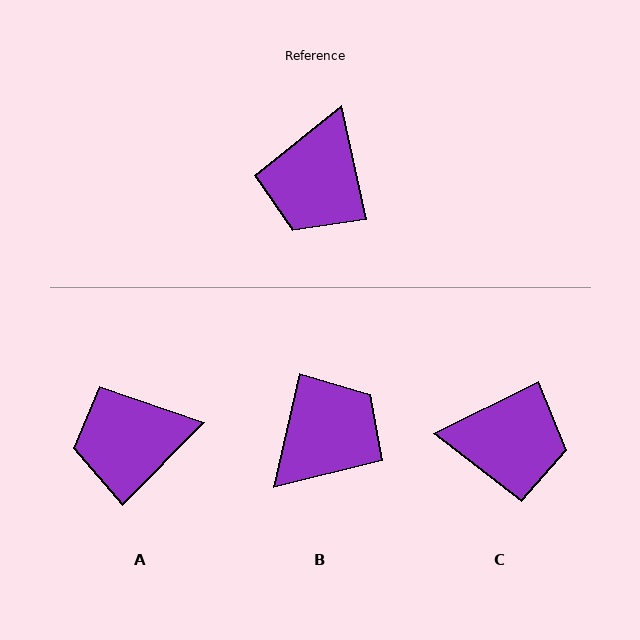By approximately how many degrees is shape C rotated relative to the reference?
Approximately 104 degrees counter-clockwise.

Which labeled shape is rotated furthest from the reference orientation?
B, about 155 degrees away.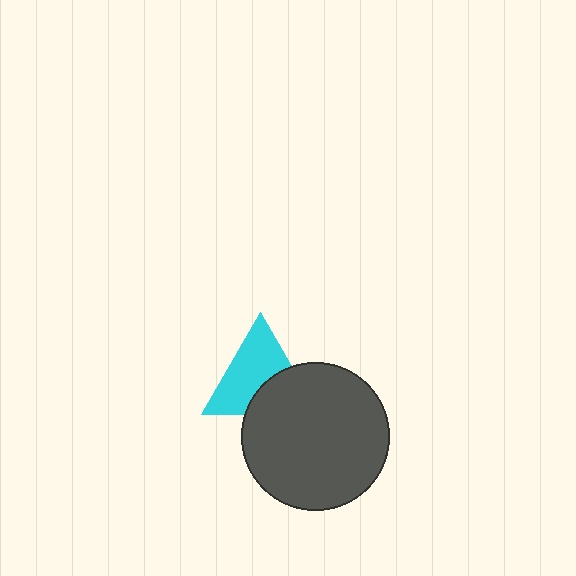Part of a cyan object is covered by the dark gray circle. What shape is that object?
It is a triangle.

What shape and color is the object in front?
The object in front is a dark gray circle.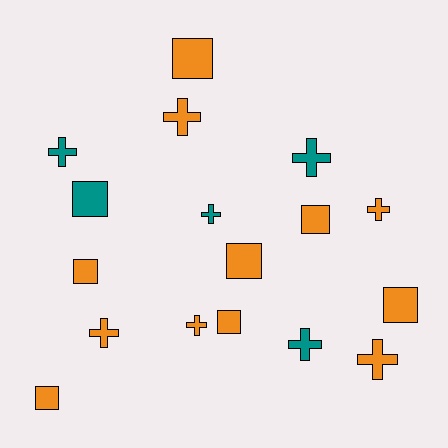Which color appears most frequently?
Orange, with 12 objects.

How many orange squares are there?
There are 7 orange squares.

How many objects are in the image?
There are 17 objects.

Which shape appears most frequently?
Cross, with 9 objects.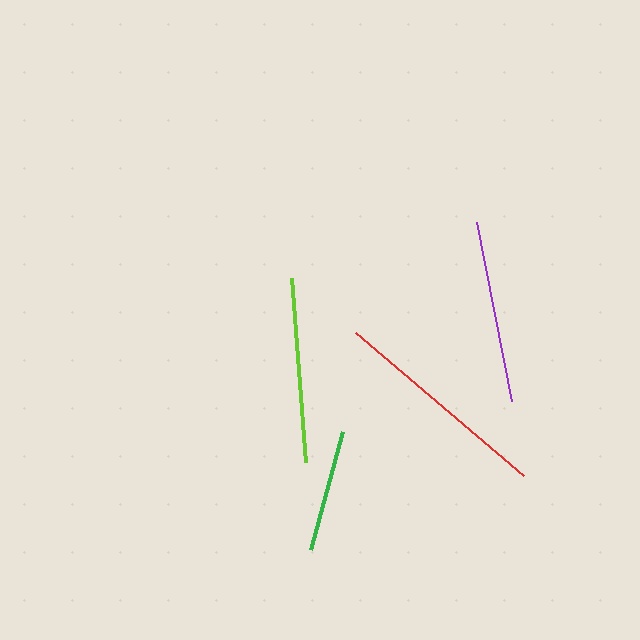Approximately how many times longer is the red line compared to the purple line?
The red line is approximately 1.2 times the length of the purple line.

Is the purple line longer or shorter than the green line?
The purple line is longer than the green line.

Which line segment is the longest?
The red line is the longest at approximately 220 pixels.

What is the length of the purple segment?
The purple segment is approximately 182 pixels long.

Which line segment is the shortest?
The green line is the shortest at approximately 122 pixels.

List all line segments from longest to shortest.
From longest to shortest: red, lime, purple, green.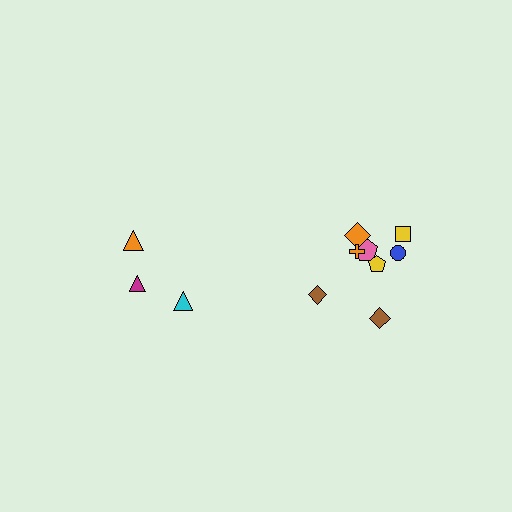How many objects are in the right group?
There are 8 objects.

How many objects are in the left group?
There are 3 objects.